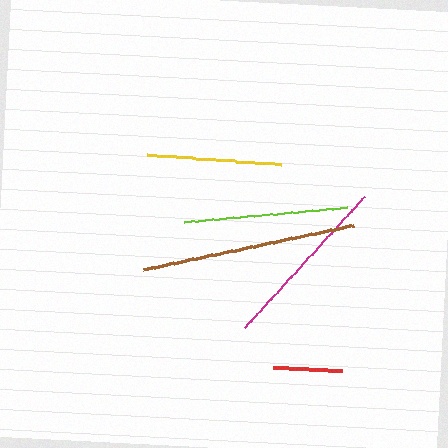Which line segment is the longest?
The brown line is the longest at approximately 214 pixels.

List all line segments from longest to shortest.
From longest to shortest: brown, magenta, lime, yellow, red.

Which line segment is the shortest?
The red line is the shortest at approximately 70 pixels.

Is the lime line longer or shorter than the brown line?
The brown line is longer than the lime line.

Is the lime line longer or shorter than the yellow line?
The lime line is longer than the yellow line.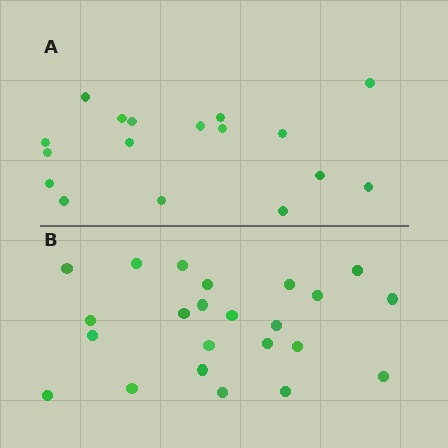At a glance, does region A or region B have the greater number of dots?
Region B (the bottom region) has more dots.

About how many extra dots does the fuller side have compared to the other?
Region B has about 6 more dots than region A.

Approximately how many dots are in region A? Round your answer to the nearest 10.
About 20 dots. (The exact count is 17, which rounds to 20.)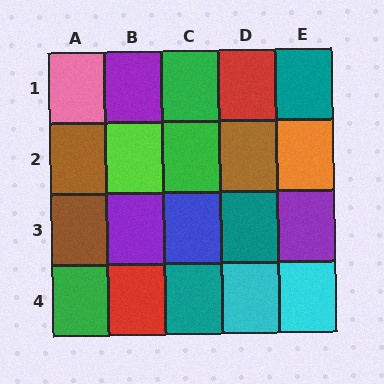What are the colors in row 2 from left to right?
Brown, lime, green, brown, orange.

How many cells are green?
3 cells are green.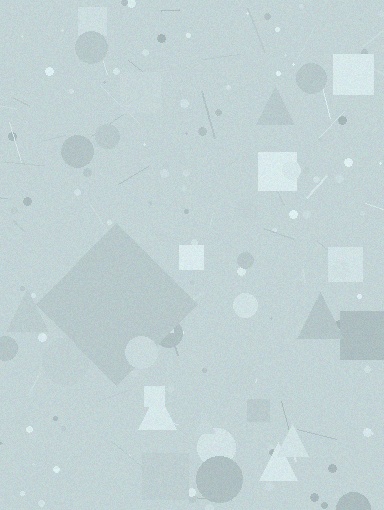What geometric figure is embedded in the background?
A diamond is embedded in the background.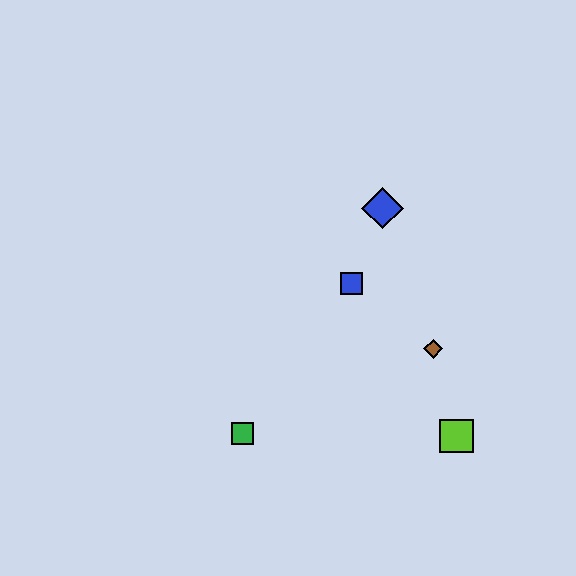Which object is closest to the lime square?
The brown diamond is closest to the lime square.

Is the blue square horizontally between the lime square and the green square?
Yes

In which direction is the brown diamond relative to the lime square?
The brown diamond is above the lime square.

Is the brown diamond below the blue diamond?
Yes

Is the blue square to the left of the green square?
No